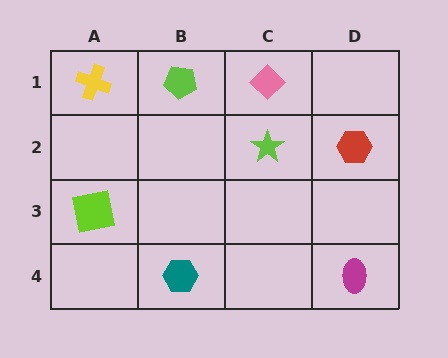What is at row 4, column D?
A magenta ellipse.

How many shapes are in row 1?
3 shapes.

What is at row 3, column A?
A lime square.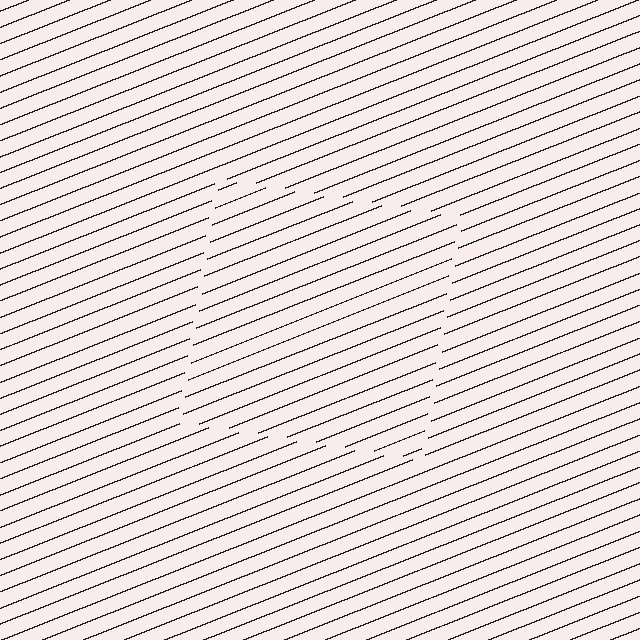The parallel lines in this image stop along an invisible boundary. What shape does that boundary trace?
An illusory square. The interior of the shape contains the same grating, shifted by half a period — the contour is defined by the phase discontinuity where line-ends from the inner and outer gratings abut.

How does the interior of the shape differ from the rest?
The interior of the shape contains the same grating, shifted by half a period — the contour is defined by the phase discontinuity where line-ends from the inner and outer gratings abut.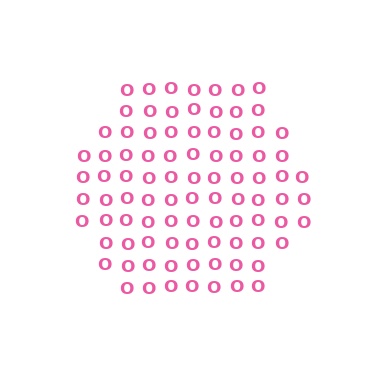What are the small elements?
The small elements are letter O's.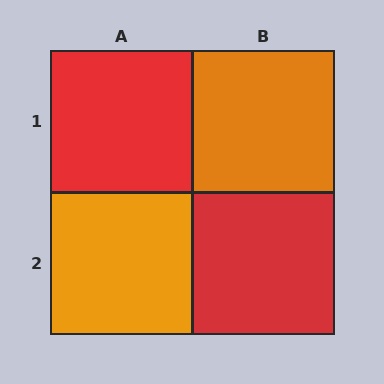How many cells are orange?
2 cells are orange.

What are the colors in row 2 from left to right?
Orange, red.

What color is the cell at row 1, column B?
Orange.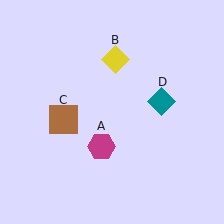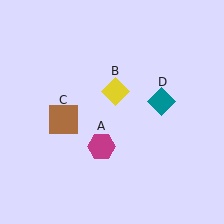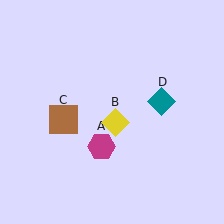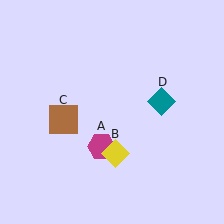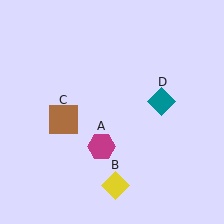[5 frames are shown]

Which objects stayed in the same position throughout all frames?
Magenta hexagon (object A) and brown square (object C) and teal diamond (object D) remained stationary.